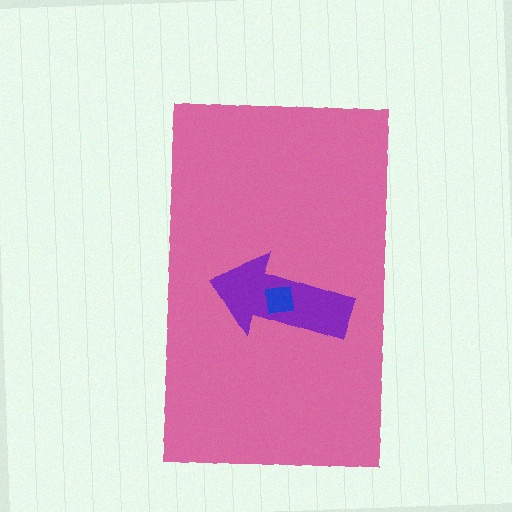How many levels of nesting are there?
3.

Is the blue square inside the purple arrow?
Yes.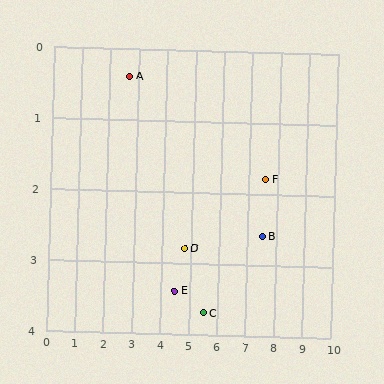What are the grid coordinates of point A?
Point A is at approximately (2.7, 0.4).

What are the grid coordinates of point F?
Point F is at approximately (7.6, 1.8).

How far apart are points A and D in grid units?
Points A and D are about 3.2 grid units apart.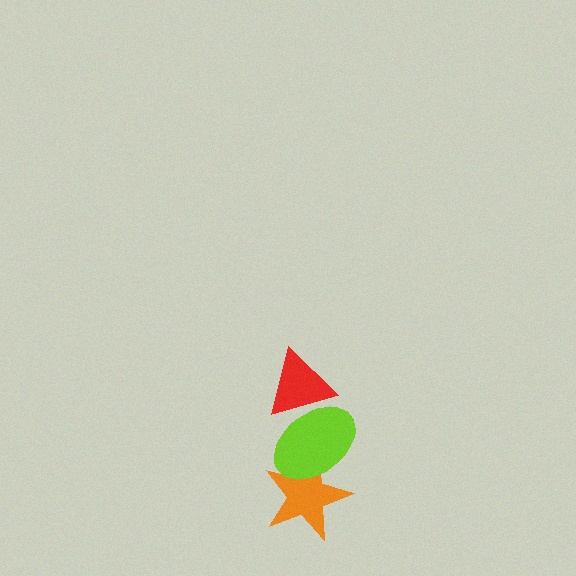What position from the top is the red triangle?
The red triangle is 1st from the top.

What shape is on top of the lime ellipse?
The red triangle is on top of the lime ellipse.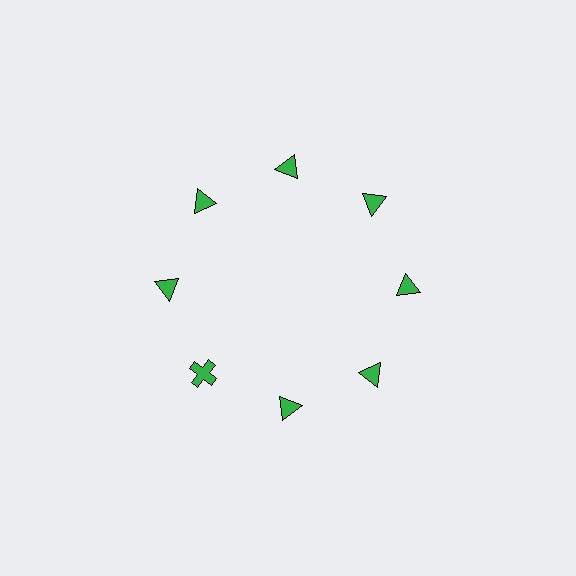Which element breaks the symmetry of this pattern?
The green cross at roughly the 8 o'clock position breaks the symmetry. All other shapes are green triangles.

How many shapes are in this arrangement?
There are 8 shapes arranged in a ring pattern.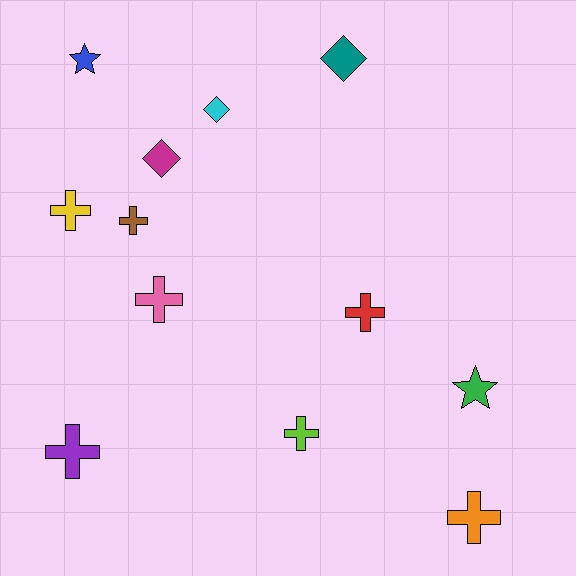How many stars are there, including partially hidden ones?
There are 2 stars.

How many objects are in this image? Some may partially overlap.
There are 12 objects.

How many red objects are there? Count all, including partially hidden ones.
There is 1 red object.